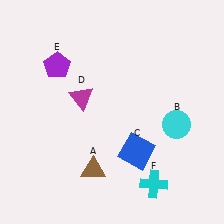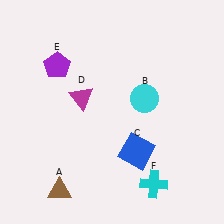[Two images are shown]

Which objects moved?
The objects that moved are: the brown triangle (A), the cyan circle (B).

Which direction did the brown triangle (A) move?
The brown triangle (A) moved left.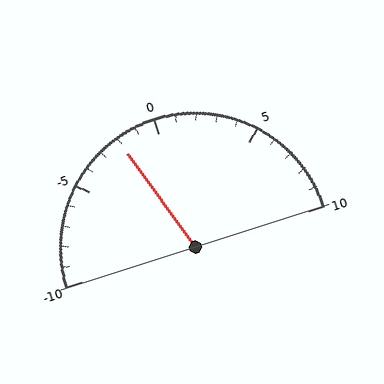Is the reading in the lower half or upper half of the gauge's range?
The reading is in the lower half of the range (-10 to 10).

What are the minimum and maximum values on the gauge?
The gauge ranges from -10 to 10.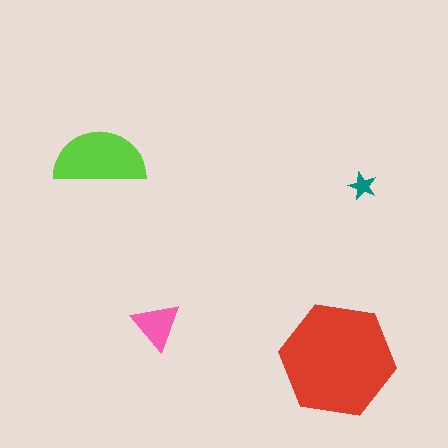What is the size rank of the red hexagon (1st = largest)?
1st.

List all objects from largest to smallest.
The red hexagon, the lime semicircle, the pink triangle, the teal star.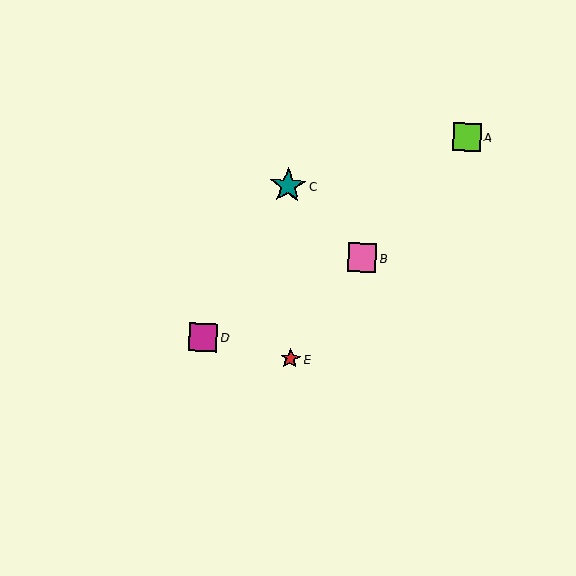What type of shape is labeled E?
Shape E is a red star.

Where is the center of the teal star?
The center of the teal star is at (288, 185).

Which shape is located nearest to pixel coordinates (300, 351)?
The red star (labeled E) at (290, 359) is nearest to that location.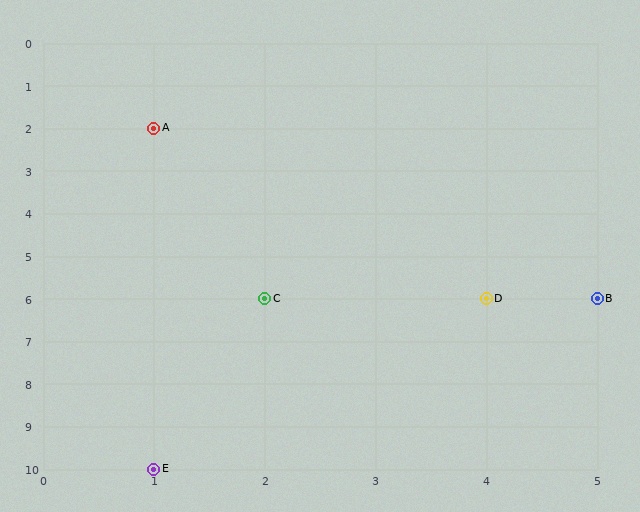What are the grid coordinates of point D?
Point D is at grid coordinates (4, 6).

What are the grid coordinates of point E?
Point E is at grid coordinates (1, 10).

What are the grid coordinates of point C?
Point C is at grid coordinates (2, 6).